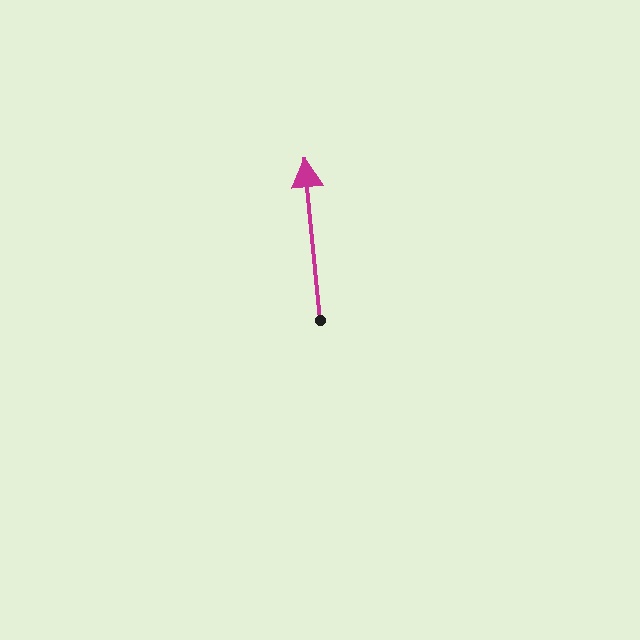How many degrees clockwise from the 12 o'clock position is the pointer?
Approximately 355 degrees.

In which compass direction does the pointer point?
North.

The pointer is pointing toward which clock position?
Roughly 12 o'clock.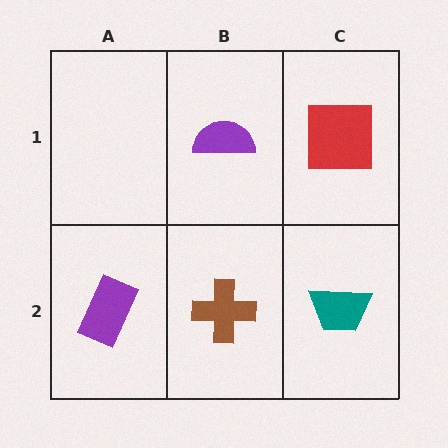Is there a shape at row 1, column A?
No, that cell is empty.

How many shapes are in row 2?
3 shapes.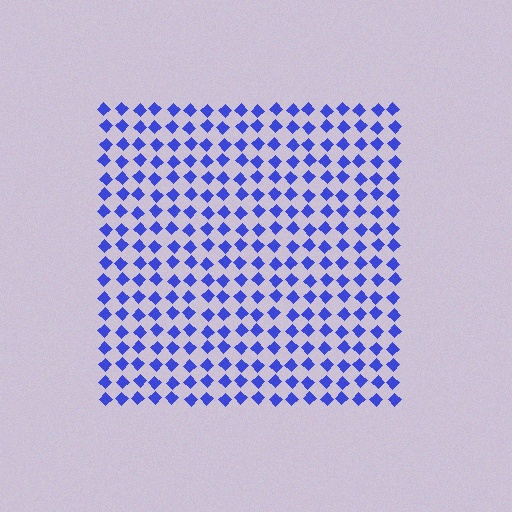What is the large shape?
The large shape is a square.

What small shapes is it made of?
It is made of small diamonds.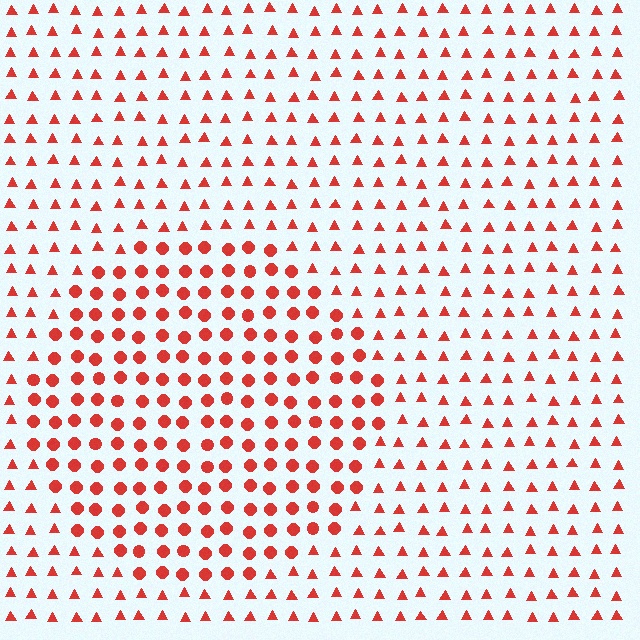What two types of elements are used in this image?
The image uses circles inside the circle region and triangles outside it.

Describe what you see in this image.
The image is filled with small red elements arranged in a uniform grid. A circle-shaped region contains circles, while the surrounding area contains triangles. The boundary is defined purely by the change in element shape.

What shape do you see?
I see a circle.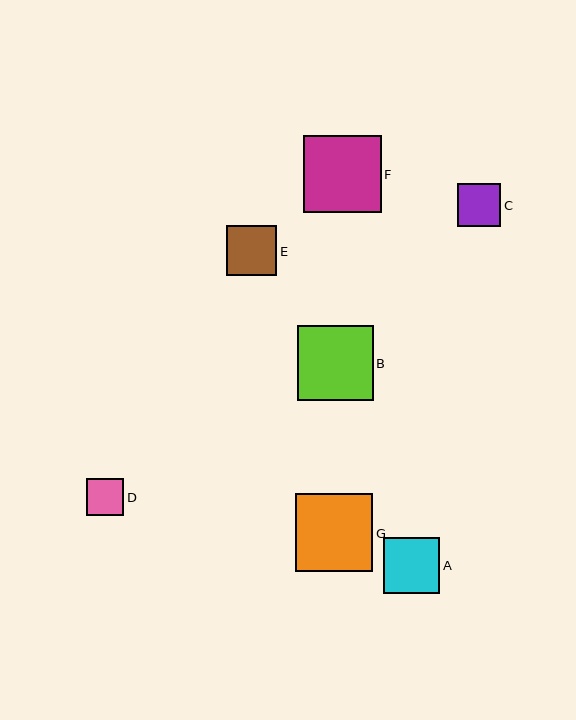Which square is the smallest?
Square D is the smallest with a size of approximately 37 pixels.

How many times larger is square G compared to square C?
Square G is approximately 1.8 times the size of square C.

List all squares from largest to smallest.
From largest to smallest: G, F, B, A, E, C, D.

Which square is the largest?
Square G is the largest with a size of approximately 78 pixels.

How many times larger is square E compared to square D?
Square E is approximately 1.3 times the size of square D.